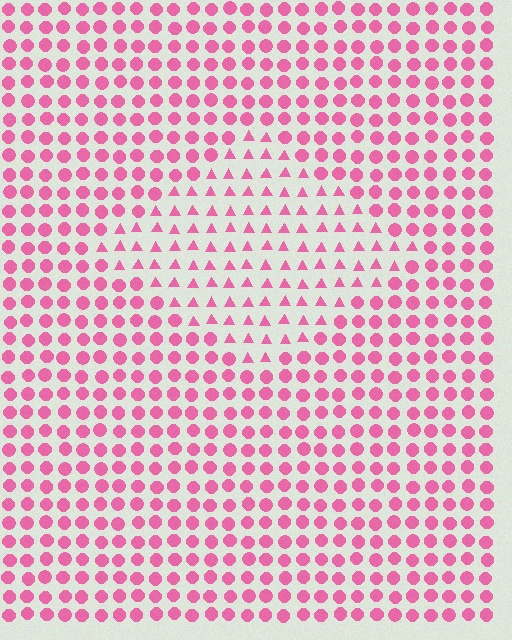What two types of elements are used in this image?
The image uses triangles inside the diamond region and circles outside it.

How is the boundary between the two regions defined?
The boundary is defined by a change in element shape: triangles inside vs. circles outside. All elements share the same color and spacing.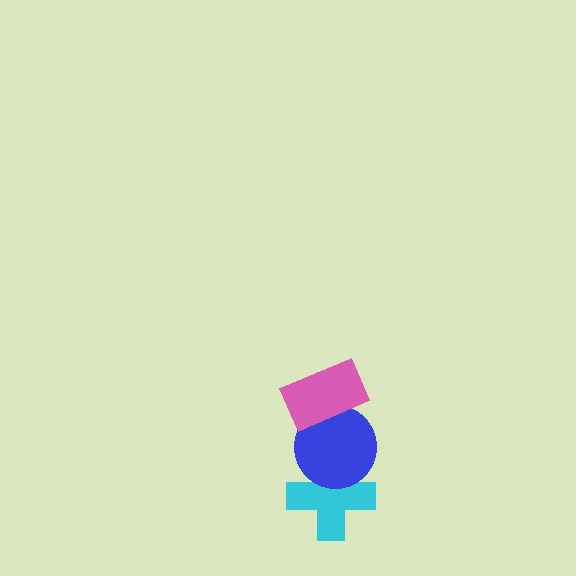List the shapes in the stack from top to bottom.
From top to bottom: the pink rectangle, the blue circle, the cyan cross.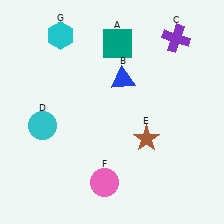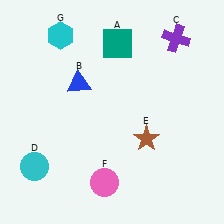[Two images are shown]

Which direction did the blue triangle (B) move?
The blue triangle (B) moved left.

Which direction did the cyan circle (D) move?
The cyan circle (D) moved down.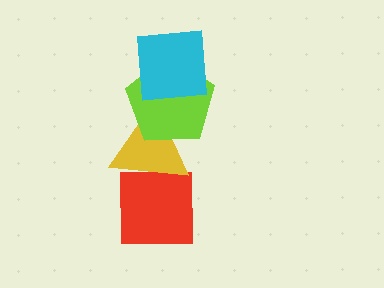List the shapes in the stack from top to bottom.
From top to bottom: the cyan square, the lime pentagon, the yellow triangle, the red square.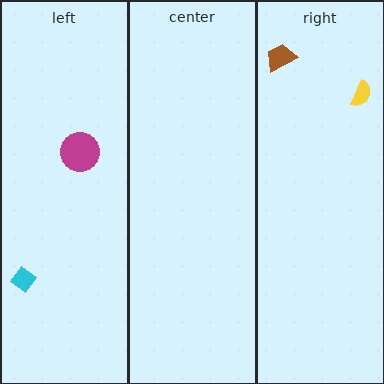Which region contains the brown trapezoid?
The right region.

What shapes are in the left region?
The magenta circle, the cyan diamond.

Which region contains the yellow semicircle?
The right region.